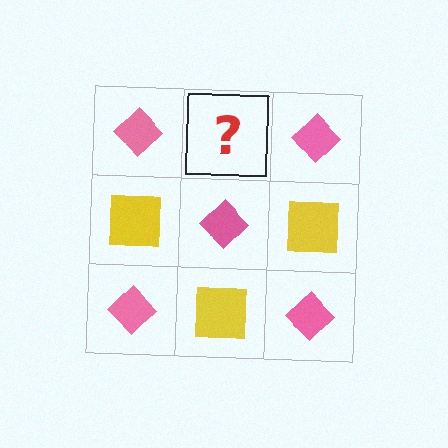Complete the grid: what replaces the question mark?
The question mark should be replaced with a yellow square.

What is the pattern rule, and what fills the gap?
The rule is that it alternates pink diamond and yellow square in a checkerboard pattern. The gap should be filled with a yellow square.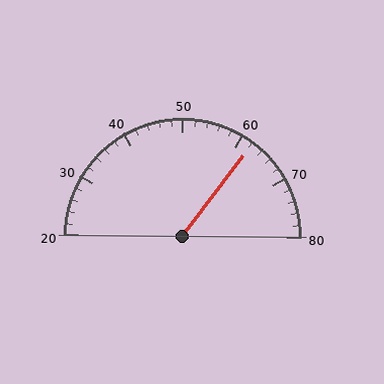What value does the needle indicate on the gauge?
The needle indicates approximately 62.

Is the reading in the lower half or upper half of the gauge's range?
The reading is in the upper half of the range (20 to 80).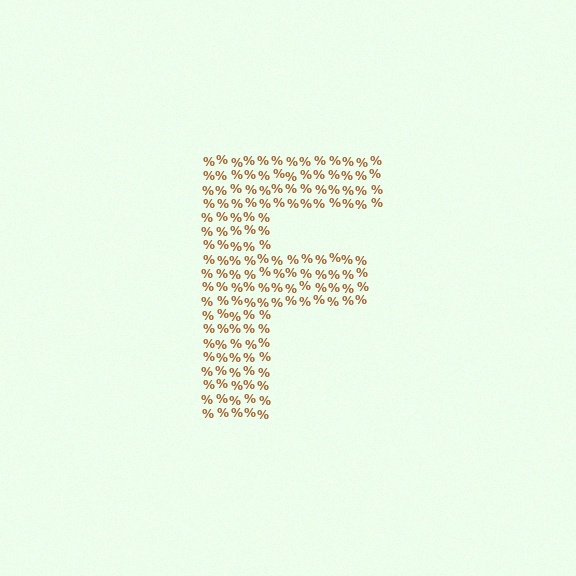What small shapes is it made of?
It is made of small percent signs.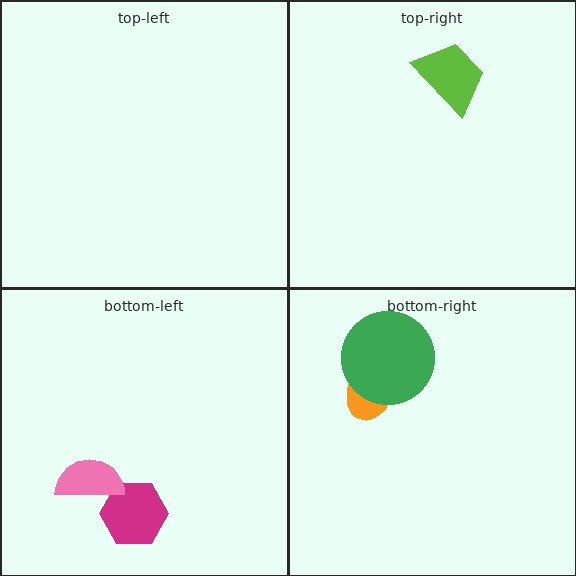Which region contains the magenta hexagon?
The bottom-left region.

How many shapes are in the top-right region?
1.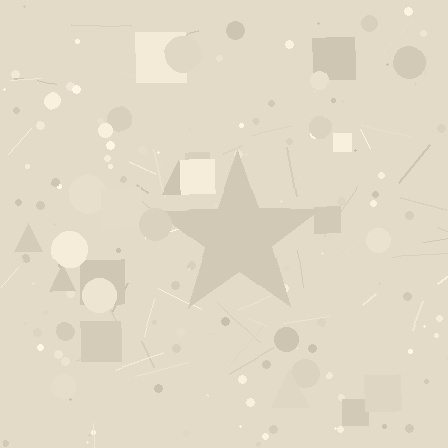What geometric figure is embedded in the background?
A star is embedded in the background.